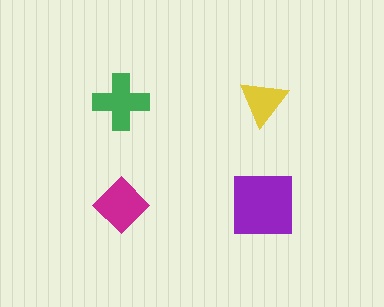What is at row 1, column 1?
A green cross.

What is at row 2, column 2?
A purple square.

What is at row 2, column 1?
A magenta diamond.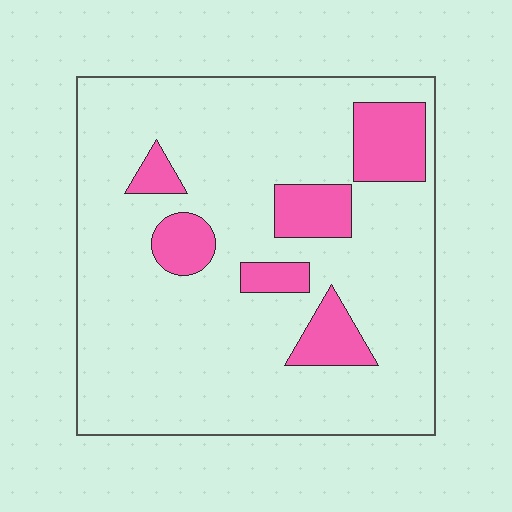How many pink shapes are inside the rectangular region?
6.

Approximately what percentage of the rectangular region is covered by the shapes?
Approximately 15%.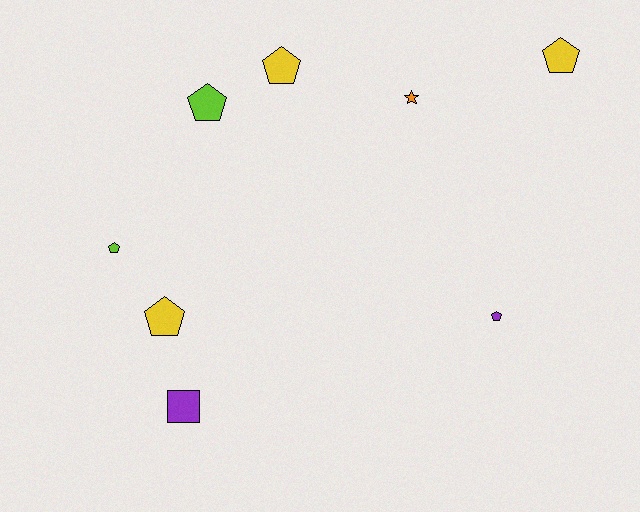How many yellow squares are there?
There are no yellow squares.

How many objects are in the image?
There are 8 objects.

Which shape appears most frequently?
Pentagon, with 6 objects.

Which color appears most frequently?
Yellow, with 3 objects.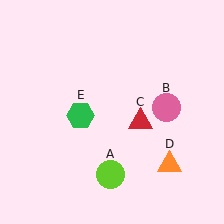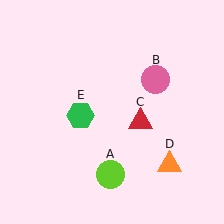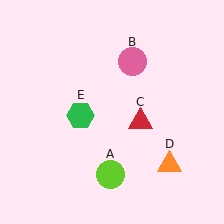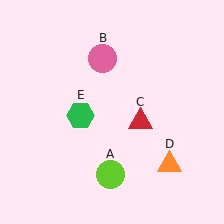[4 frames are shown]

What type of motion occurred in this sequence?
The pink circle (object B) rotated counterclockwise around the center of the scene.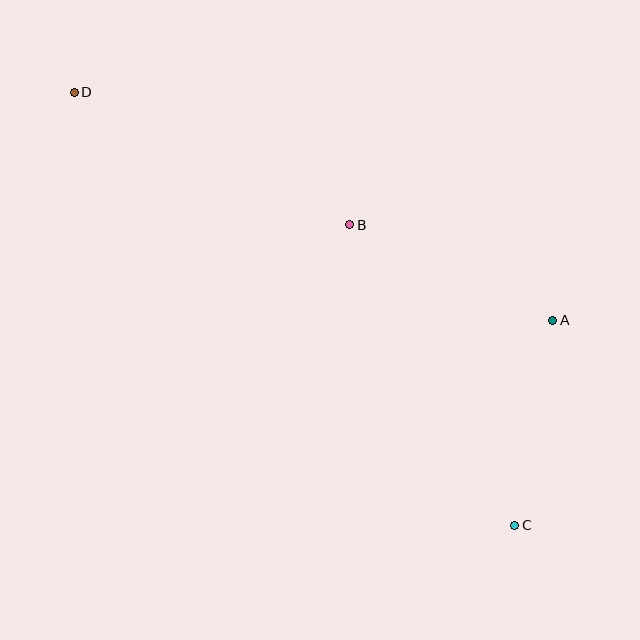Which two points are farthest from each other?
Points C and D are farthest from each other.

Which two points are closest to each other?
Points A and C are closest to each other.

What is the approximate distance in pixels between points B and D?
The distance between B and D is approximately 305 pixels.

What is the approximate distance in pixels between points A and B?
The distance between A and B is approximately 225 pixels.